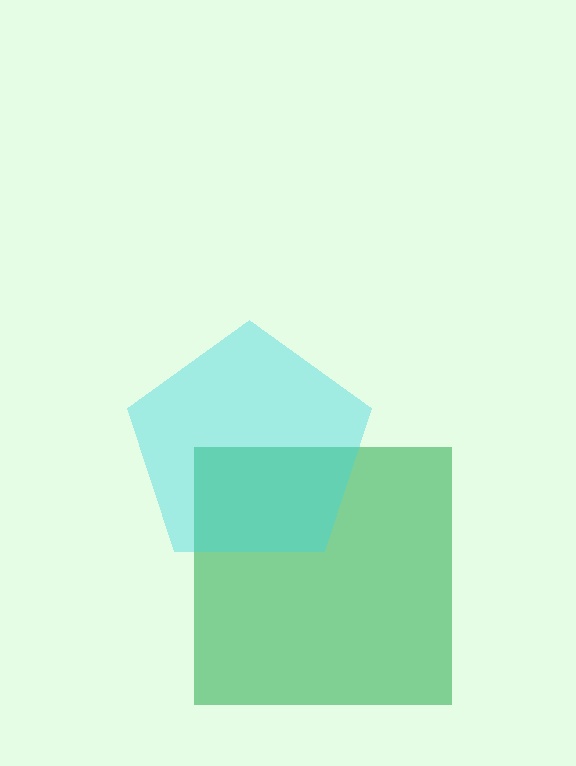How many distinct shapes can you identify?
There are 2 distinct shapes: a green square, a cyan pentagon.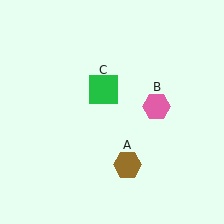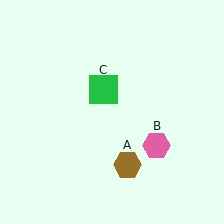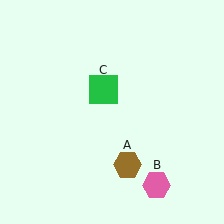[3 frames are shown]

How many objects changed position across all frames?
1 object changed position: pink hexagon (object B).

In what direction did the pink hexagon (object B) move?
The pink hexagon (object B) moved down.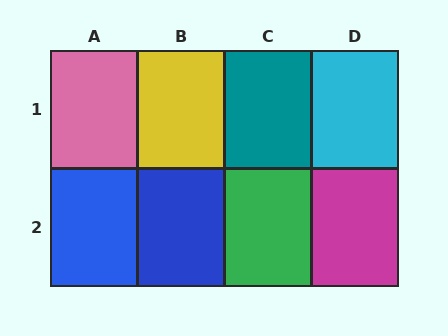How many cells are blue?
2 cells are blue.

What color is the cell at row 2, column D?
Magenta.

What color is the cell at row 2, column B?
Blue.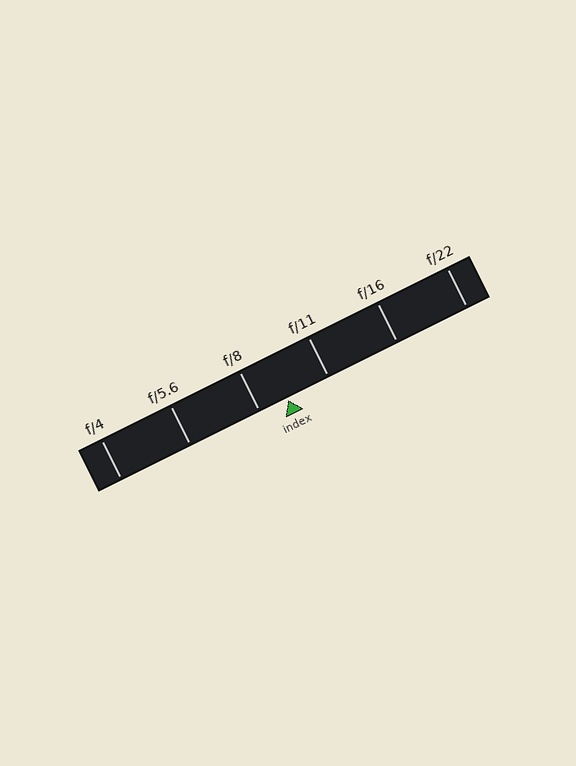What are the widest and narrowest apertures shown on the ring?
The widest aperture shown is f/4 and the narrowest is f/22.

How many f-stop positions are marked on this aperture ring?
There are 6 f-stop positions marked.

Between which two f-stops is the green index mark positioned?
The index mark is between f/8 and f/11.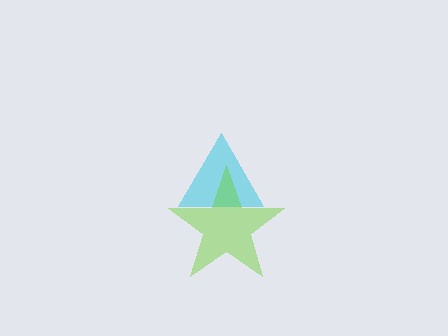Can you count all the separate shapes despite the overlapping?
Yes, there are 2 separate shapes.